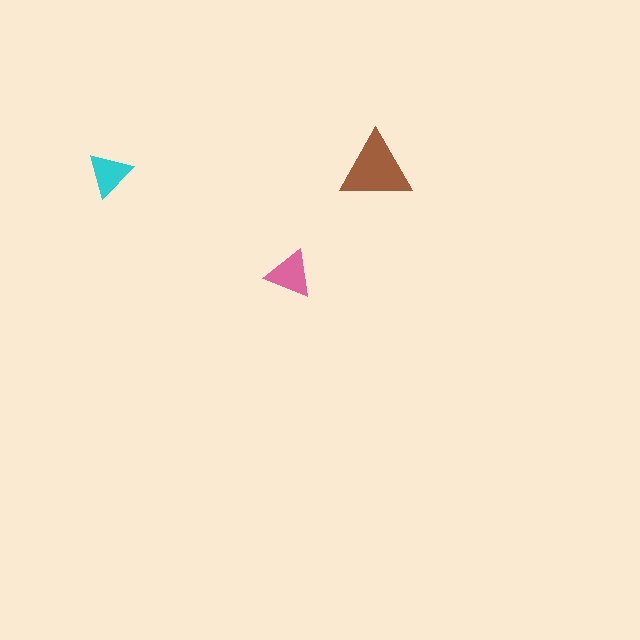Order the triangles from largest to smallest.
the brown one, the pink one, the cyan one.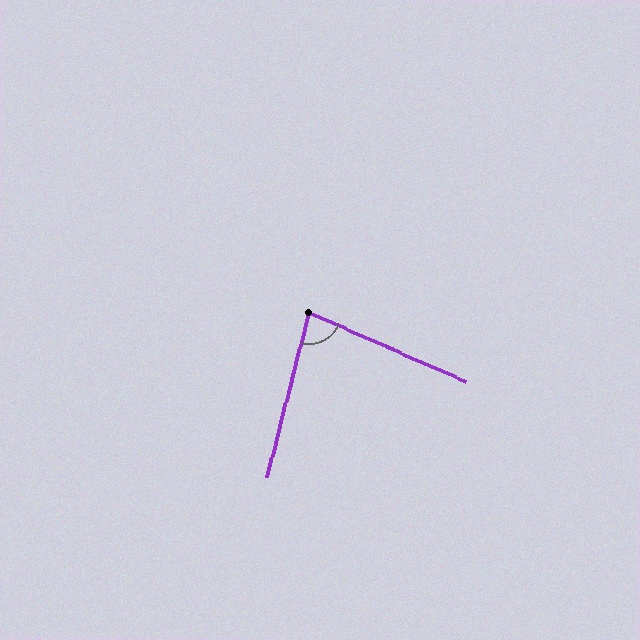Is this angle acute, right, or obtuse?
It is acute.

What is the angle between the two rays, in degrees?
Approximately 80 degrees.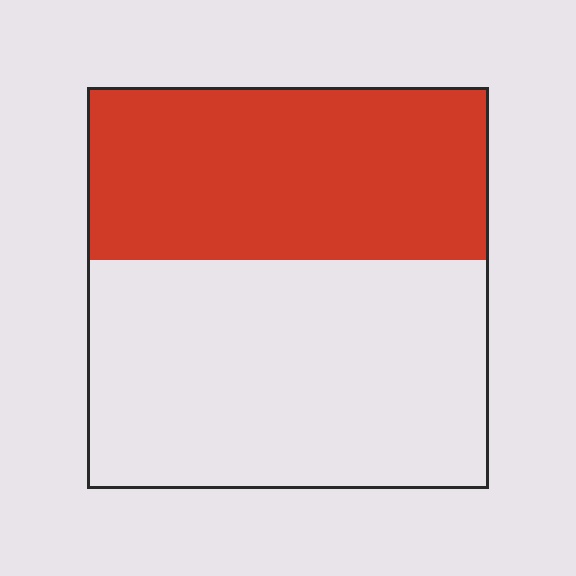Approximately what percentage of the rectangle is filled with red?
Approximately 45%.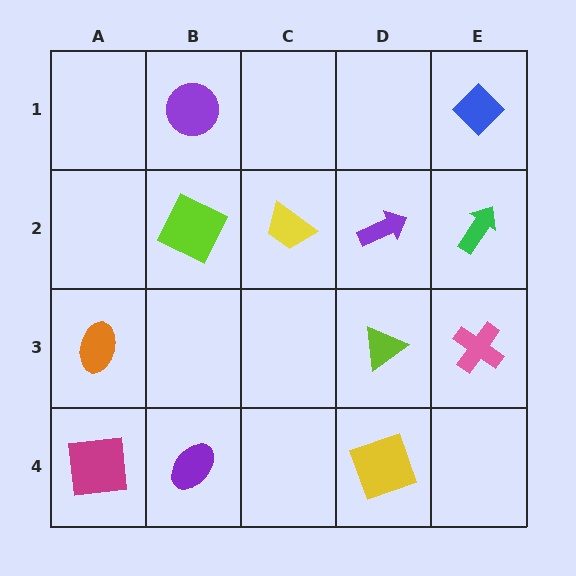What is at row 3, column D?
A lime triangle.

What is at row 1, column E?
A blue diamond.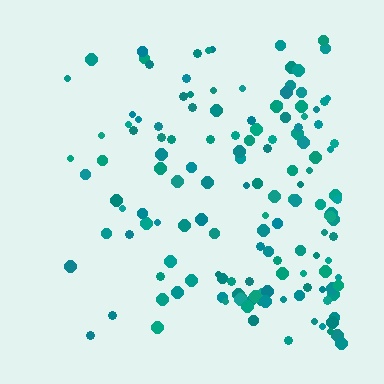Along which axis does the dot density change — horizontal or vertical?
Horizontal.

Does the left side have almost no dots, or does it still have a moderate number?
Still a moderate number, just noticeably fewer than the right.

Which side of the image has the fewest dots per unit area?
The left.